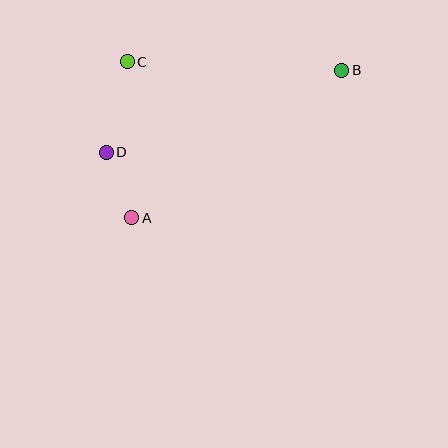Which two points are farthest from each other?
Points A and B are farthest from each other.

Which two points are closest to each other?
Points A and D are closest to each other.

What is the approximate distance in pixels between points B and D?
The distance between B and D is approximately 250 pixels.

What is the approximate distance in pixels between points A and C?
The distance between A and C is approximately 156 pixels.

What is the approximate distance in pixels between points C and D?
The distance between C and D is approximately 93 pixels.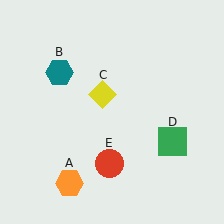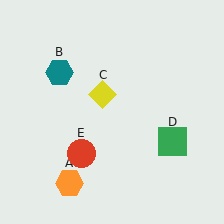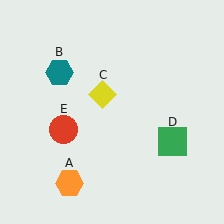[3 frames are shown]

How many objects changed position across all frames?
1 object changed position: red circle (object E).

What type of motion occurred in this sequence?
The red circle (object E) rotated clockwise around the center of the scene.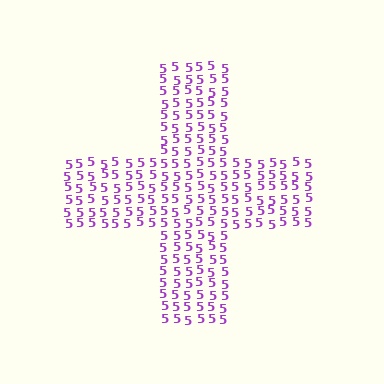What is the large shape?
The large shape is a cross.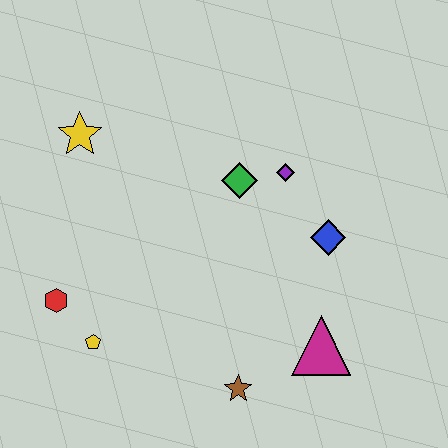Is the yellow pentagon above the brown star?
Yes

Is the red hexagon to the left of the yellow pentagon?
Yes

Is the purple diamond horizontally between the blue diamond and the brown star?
Yes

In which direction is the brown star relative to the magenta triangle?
The brown star is to the left of the magenta triangle.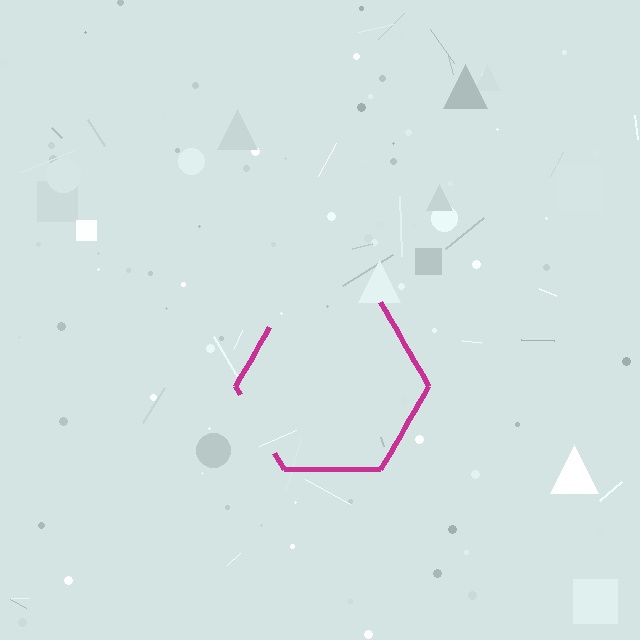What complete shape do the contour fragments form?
The contour fragments form a hexagon.